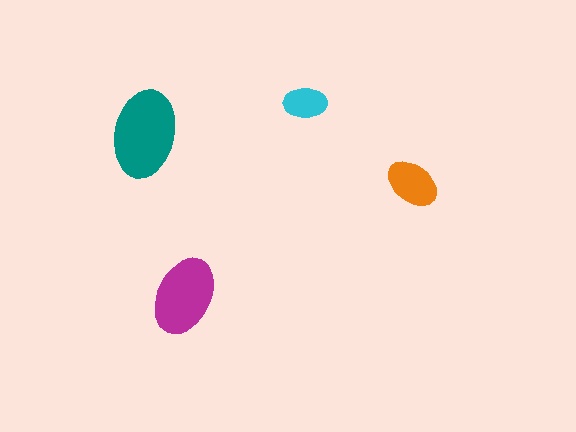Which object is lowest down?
The magenta ellipse is bottommost.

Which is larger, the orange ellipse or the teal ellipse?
The teal one.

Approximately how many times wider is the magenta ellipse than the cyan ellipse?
About 2 times wider.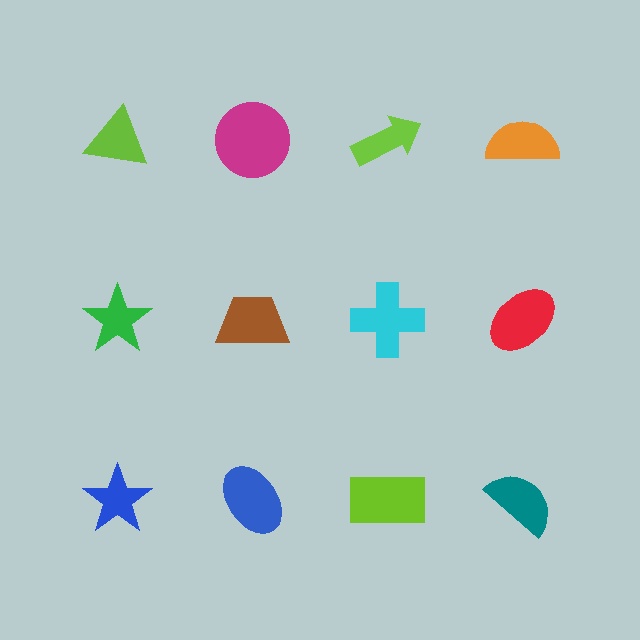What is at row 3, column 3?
A lime rectangle.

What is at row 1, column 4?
An orange semicircle.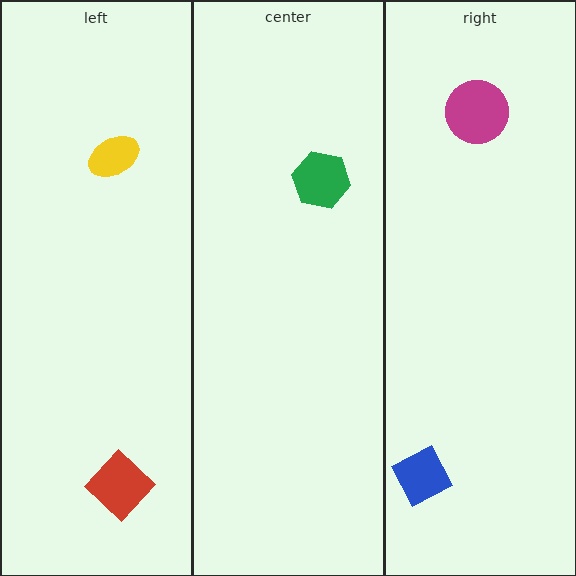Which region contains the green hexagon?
The center region.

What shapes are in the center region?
The green hexagon.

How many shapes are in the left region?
2.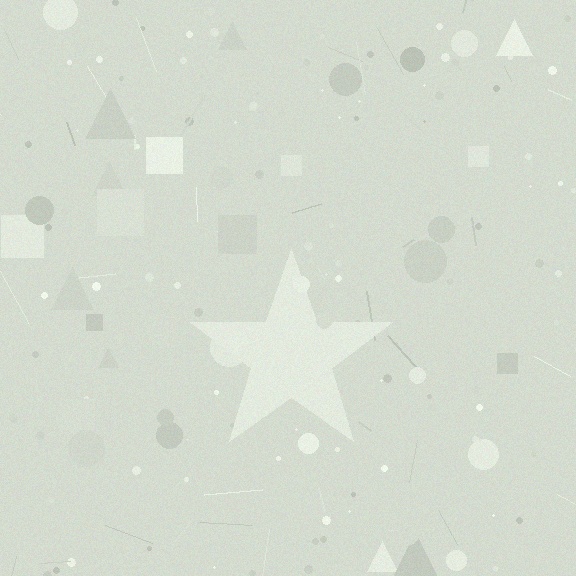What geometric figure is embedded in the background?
A star is embedded in the background.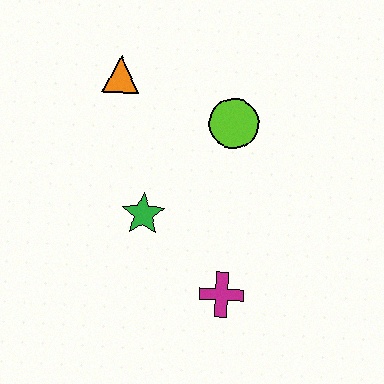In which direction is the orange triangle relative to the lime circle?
The orange triangle is to the left of the lime circle.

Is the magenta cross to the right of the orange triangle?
Yes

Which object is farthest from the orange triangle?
The magenta cross is farthest from the orange triangle.